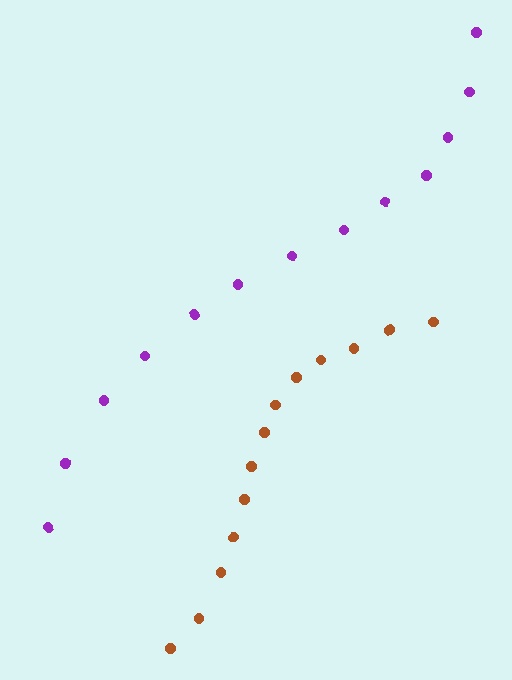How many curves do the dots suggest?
There are 2 distinct paths.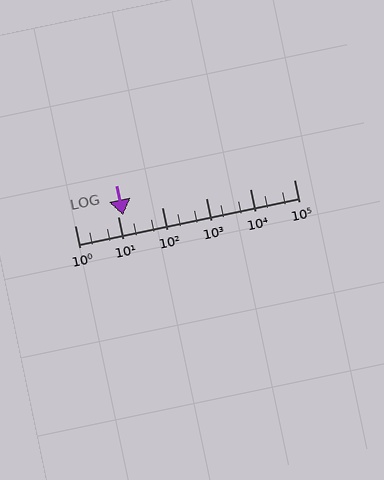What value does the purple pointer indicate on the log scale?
The pointer indicates approximately 13.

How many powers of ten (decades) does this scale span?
The scale spans 5 decades, from 1 to 100000.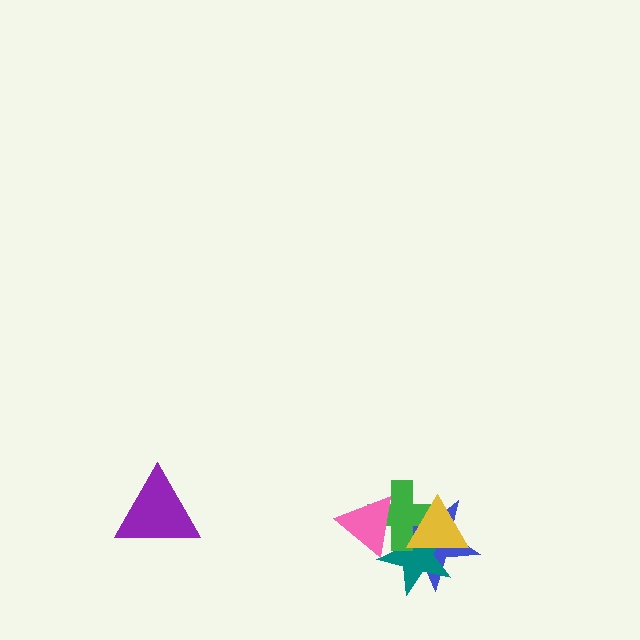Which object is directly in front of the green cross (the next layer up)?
The yellow triangle is directly in front of the green cross.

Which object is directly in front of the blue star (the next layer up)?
The teal star is directly in front of the blue star.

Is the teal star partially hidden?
Yes, it is partially covered by another shape.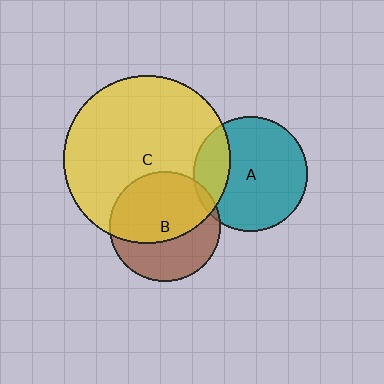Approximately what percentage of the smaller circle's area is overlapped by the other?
Approximately 60%.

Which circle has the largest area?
Circle C (yellow).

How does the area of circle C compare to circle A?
Approximately 2.1 times.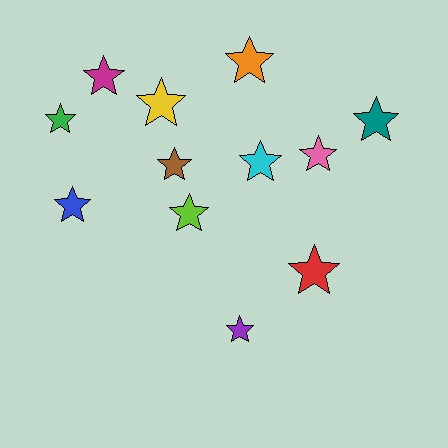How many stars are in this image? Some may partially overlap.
There are 12 stars.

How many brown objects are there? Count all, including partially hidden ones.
There is 1 brown object.